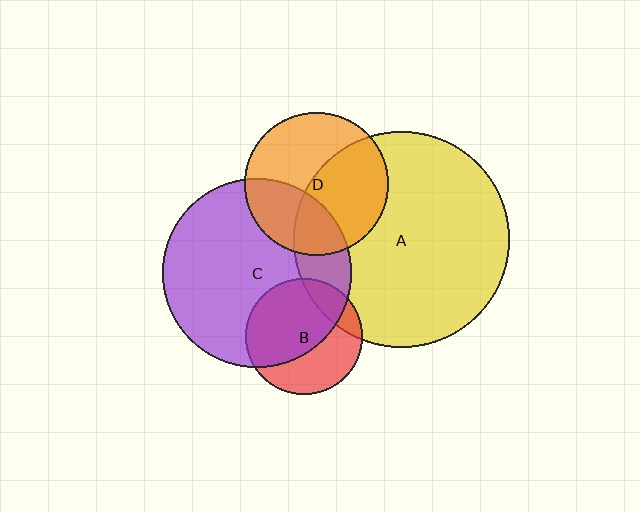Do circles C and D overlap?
Yes.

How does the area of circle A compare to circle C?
Approximately 1.3 times.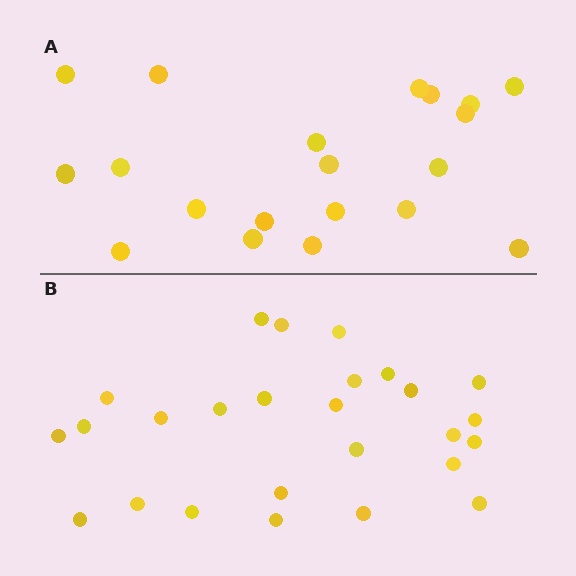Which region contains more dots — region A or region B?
Region B (the bottom region) has more dots.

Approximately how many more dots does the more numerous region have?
Region B has about 6 more dots than region A.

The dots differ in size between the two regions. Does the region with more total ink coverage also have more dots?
No. Region A has more total ink coverage because its dots are larger, but region B actually contains more individual dots. Total area can be misleading — the number of items is what matters here.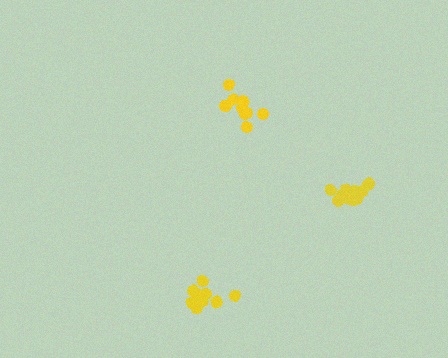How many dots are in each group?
Group 1: 9 dots, Group 2: 10 dots, Group 3: 13 dots (32 total).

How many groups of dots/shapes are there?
There are 3 groups.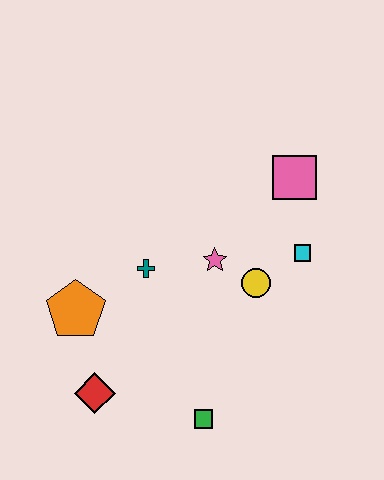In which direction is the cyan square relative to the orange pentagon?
The cyan square is to the right of the orange pentagon.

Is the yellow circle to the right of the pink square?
No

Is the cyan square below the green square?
No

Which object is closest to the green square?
The red diamond is closest to the green square.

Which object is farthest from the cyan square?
The red diamond is farthest from the cyan square.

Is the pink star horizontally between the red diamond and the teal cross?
No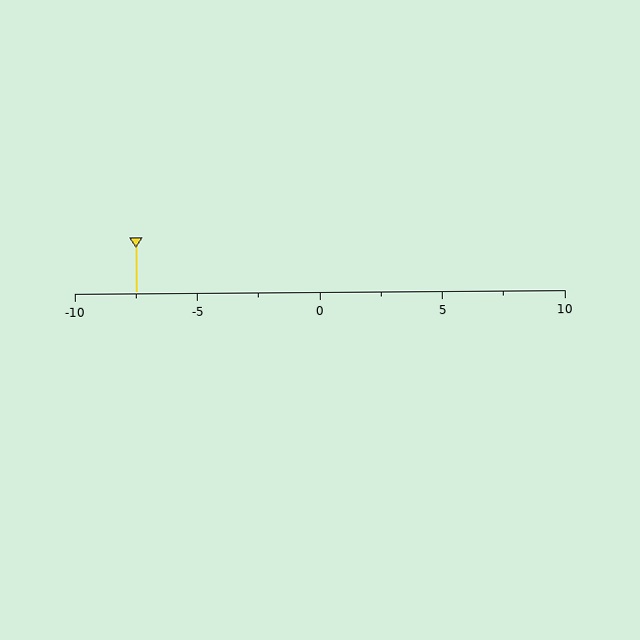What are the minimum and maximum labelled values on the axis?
The axis runs from -10 to 10.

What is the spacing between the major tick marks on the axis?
The major ticks are spaced 5 apart.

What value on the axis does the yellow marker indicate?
The marker indicates approximately -7.5.